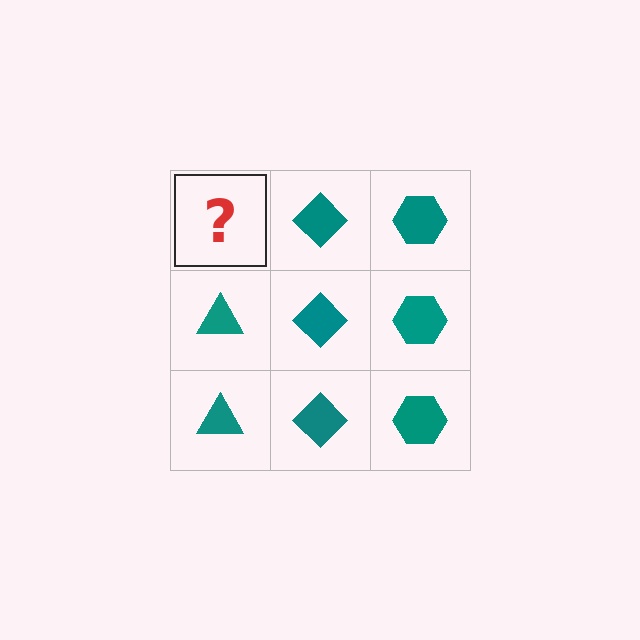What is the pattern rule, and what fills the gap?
The rule is that each column has a consistent shape. The gap should be filled with a teal triangle.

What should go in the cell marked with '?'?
The missing cell should contain a teal triangle.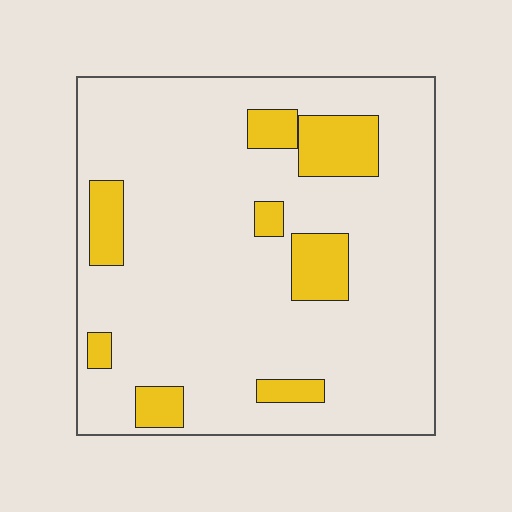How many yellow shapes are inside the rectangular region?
8.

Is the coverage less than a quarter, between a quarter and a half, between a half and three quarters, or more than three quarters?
Less than a quarter.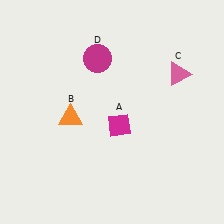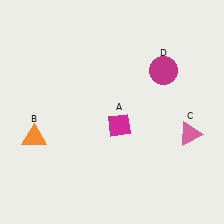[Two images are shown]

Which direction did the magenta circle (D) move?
The magenta circle (D) moved right.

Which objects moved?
The objects that moved are: the orange triangle (B), the pink triangle (C), the magenta circle (D).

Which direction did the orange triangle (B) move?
The orange triangle (B) moved left.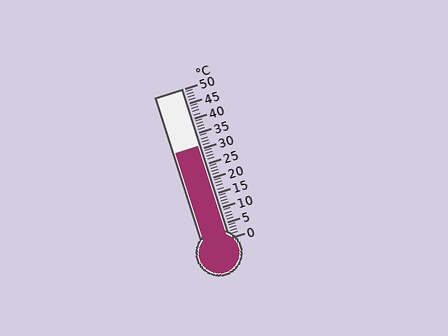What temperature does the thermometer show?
The thermometer shows approximately 31°C.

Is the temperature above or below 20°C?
The temperature is above 20°C.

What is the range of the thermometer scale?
The thermometer scale ranges from 0°C to 50°C.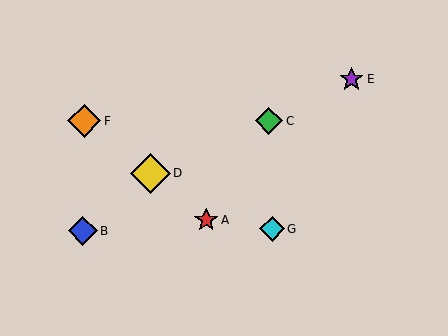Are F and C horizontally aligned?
Yes, both are at y≈121.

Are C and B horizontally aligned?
No, C is at y≈121 and B is at y≈231.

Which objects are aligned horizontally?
Objects C, F are aligned horizontally.